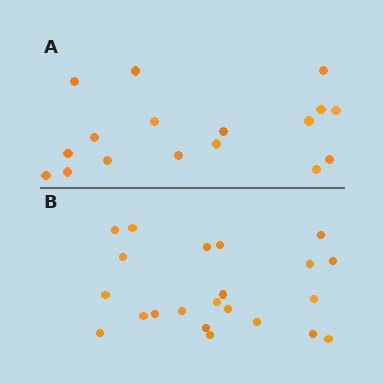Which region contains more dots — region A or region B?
Region B (the bottom region) has more dots.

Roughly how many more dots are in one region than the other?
Region B has about 5 more dots than region A.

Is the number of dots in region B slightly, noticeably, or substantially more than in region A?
Region B has noticeably more, but not dramatically so. The ratio is roughly 1.3 to 1.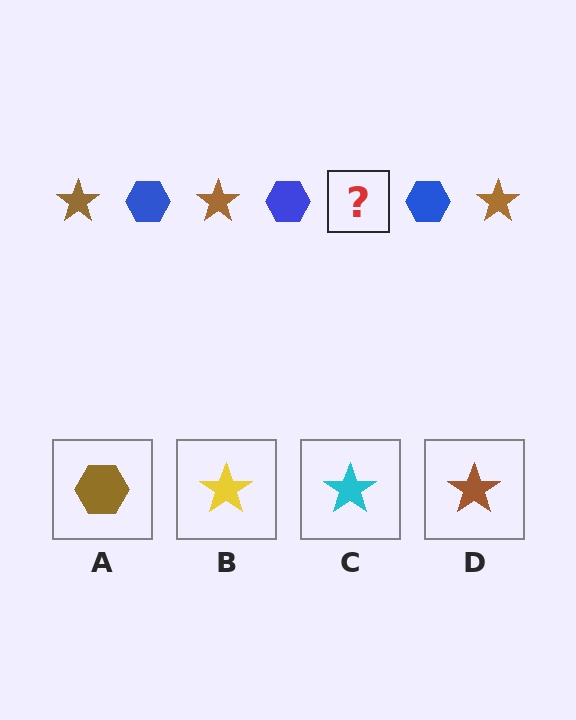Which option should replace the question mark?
Option D.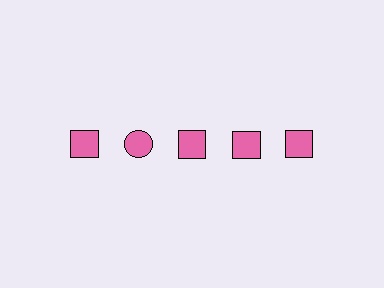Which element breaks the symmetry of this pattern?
The pink circle in the top row, second from left column breaks the symmetry. All other shapes are pink squares.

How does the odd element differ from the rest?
It has a different shape: circle instead of square.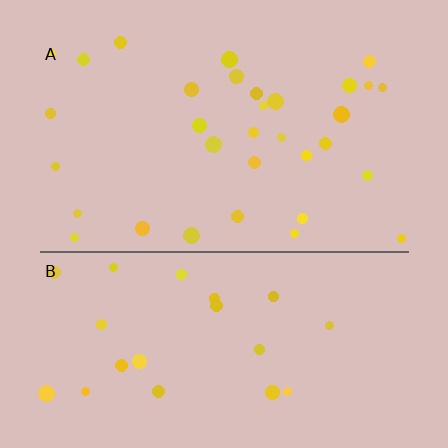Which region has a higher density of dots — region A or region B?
A (the top).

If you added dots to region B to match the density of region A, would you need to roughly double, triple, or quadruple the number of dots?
Approximately double.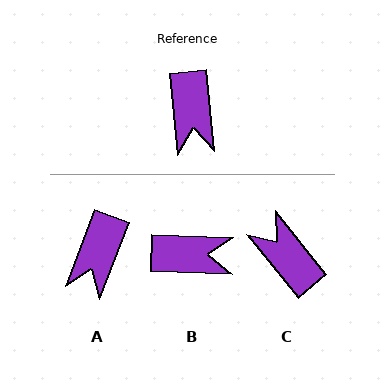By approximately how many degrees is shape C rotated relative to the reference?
Approximately 146 degrees clockwise.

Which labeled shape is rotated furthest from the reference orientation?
C, about 146 degrees away.